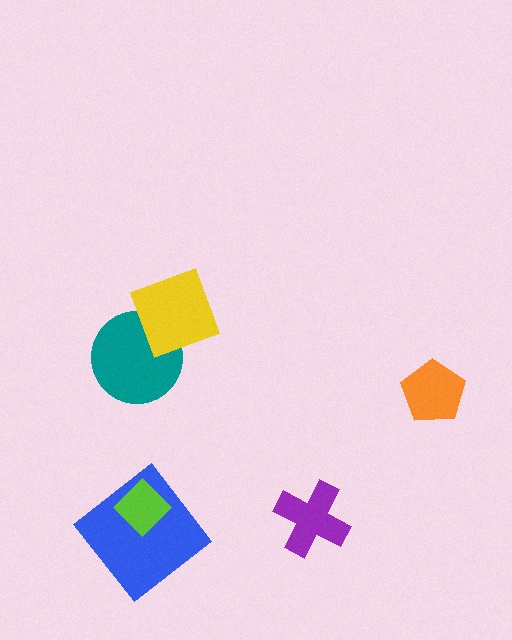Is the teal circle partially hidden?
Yes, it is partially covered by another shape.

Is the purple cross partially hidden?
No, no other shape covers it.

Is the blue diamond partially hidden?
Yes, it is partially covered by another shape.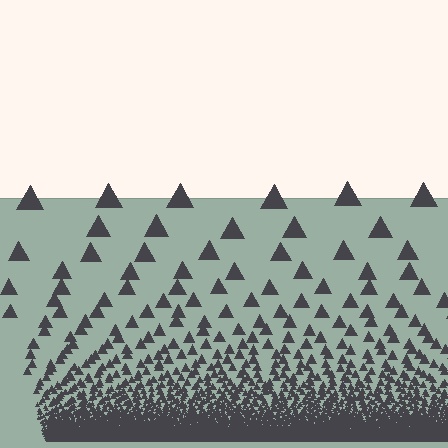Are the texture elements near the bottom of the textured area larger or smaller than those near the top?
Smaller. The gradient is inverted — elements near the bottom are smaller and denser.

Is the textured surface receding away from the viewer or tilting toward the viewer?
The surface appears to tilt toward the viewer. Texture elements get larger and sparser toward the top.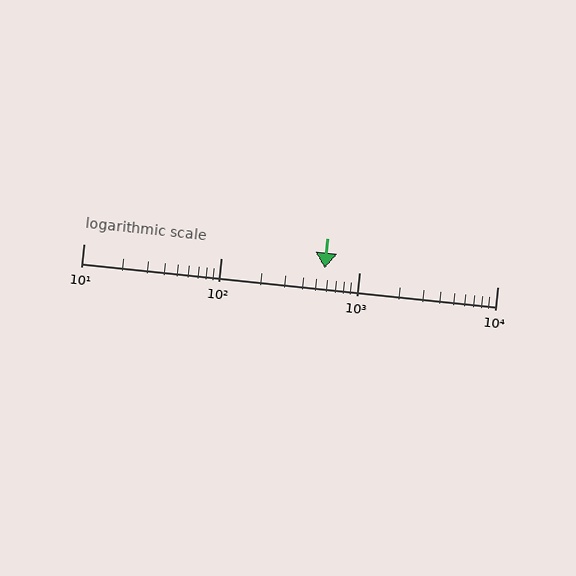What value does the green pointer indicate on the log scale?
The pointer indicates approximately 560.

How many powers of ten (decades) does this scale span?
The scale spans 3 decades, from 10 to 10000.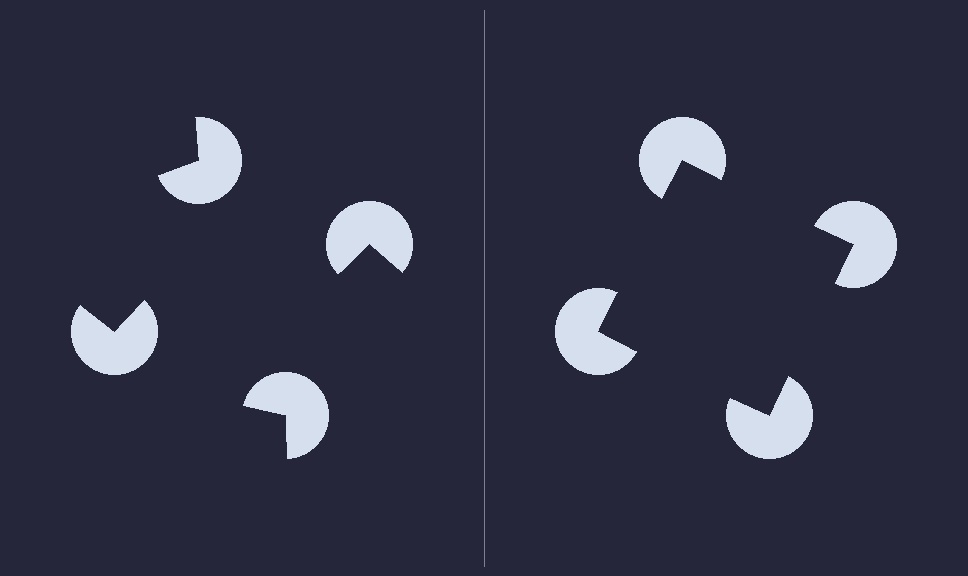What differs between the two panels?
The pac-man discs are positioned identically on both sides; only the wedge orientations differ. On the right they align to a square; on the left they are misaligned.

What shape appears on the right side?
An illusory square.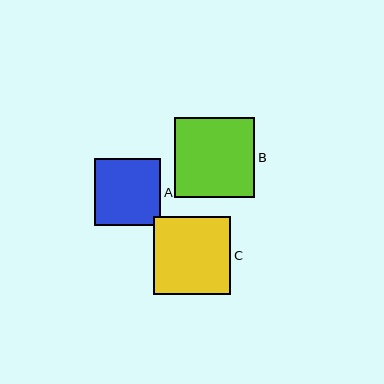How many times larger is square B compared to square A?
Square B is approximately 1.2 times the size of square A.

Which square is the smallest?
Square A is the smallest with a size of approximately 67 pixels.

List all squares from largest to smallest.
From largest to smallest: B, C, A.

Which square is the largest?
Square B is the largest with a size of approximately 80 pixels.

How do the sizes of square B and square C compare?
Square B and square C are approximately the same size.